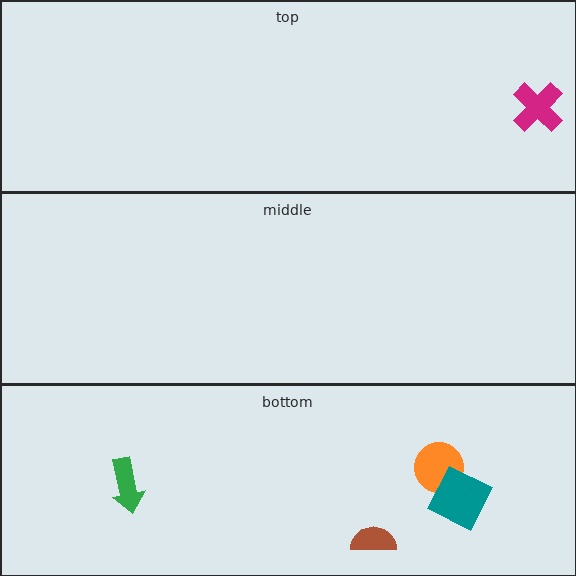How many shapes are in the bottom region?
4.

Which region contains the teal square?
The bottom region.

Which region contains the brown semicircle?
The bottom region.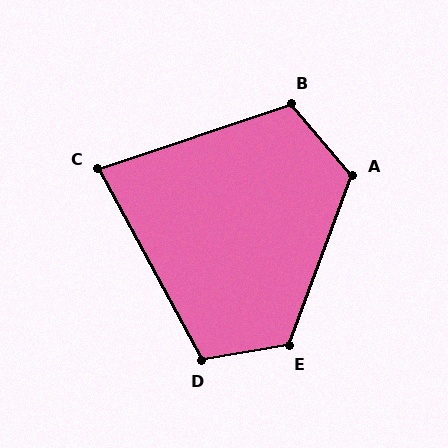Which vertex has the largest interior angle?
E, at approximately 120 degrees.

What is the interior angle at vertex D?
Approximately 109 degrees (obtuse).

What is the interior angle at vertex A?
Approximately 119 degrees (obtuse).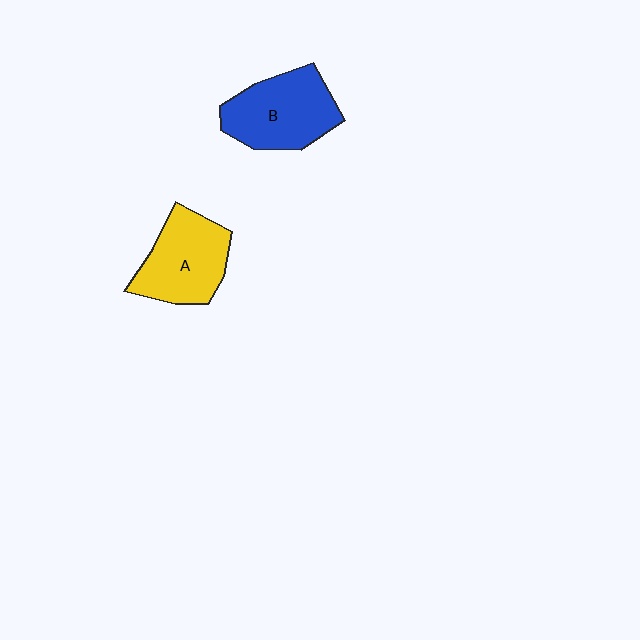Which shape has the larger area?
Shape B (blue).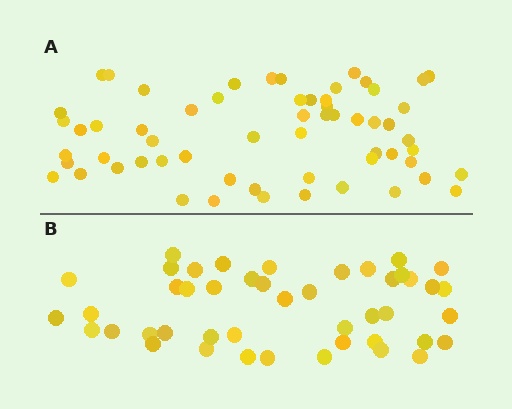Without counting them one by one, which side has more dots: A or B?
Region A (the top region) has more dots.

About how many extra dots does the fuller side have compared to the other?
Region A has approximately 15 more dots than region B.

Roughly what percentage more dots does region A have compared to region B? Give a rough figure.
About 35% more.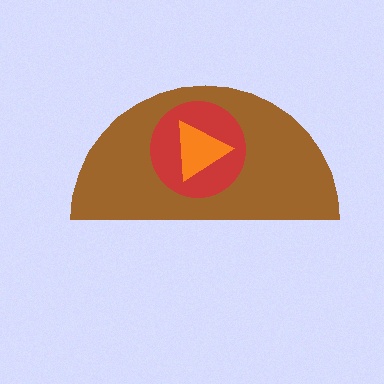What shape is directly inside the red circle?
The orange triangle.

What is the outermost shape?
The brown semicircle.